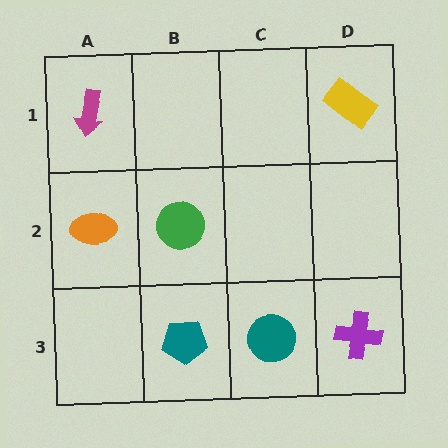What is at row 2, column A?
An orange ellipse.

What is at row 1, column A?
A magenta arrow.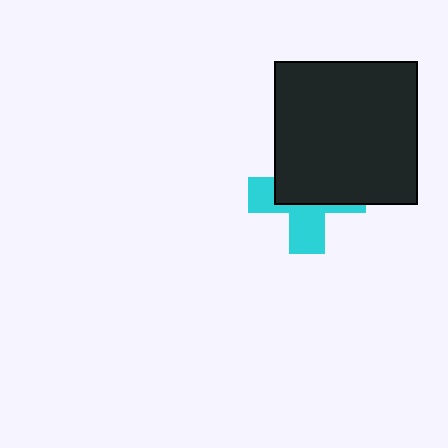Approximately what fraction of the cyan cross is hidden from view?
Roughly 57% of the cyan cross is hidden behind the black square.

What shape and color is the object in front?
The object in front is a black square.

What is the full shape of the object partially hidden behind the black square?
The partially hidden object is a cyan cross.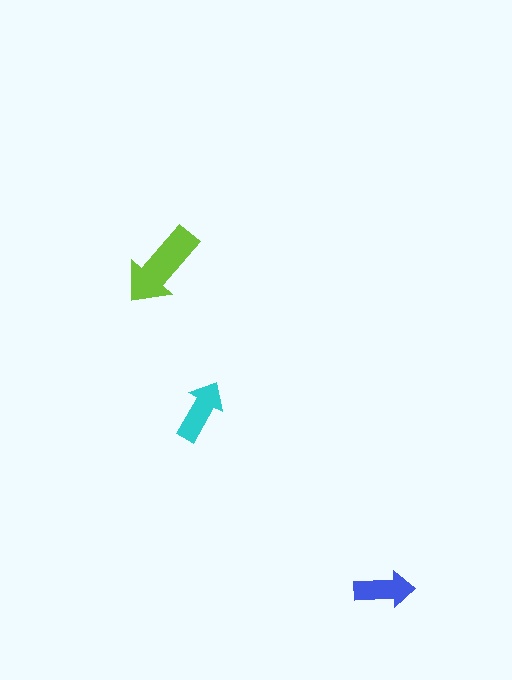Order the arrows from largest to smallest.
the lime one, the cyan one, the blue one.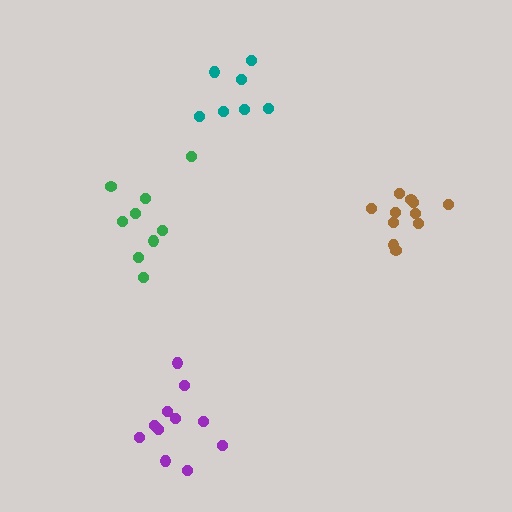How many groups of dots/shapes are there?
There are 4 groups.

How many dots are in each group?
Group 1: 11 dots, Group 2: 7 dots, Group 3: 11 dots, Group 4: 9 dots (38 total).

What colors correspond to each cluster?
The clusters are colored: purple, teal, brown, green.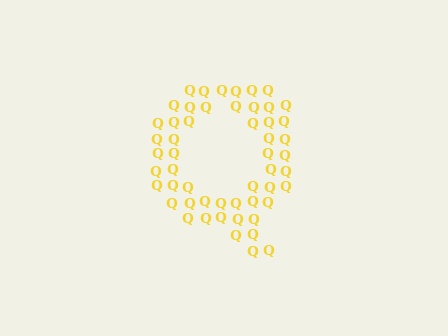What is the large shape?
The large shape is the letter Q.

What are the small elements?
The small elements are letter Q's.